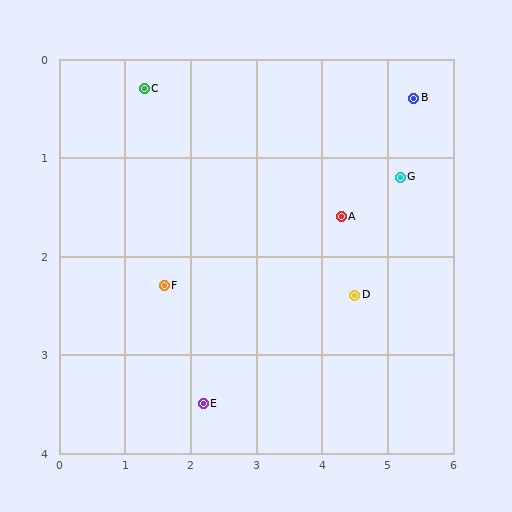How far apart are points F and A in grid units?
Points F and A are about 2.8 grid units apart.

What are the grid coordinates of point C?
Point C is at approximately (1.3, 0.3).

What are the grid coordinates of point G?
Point G is at approximately (5.2, 1.2).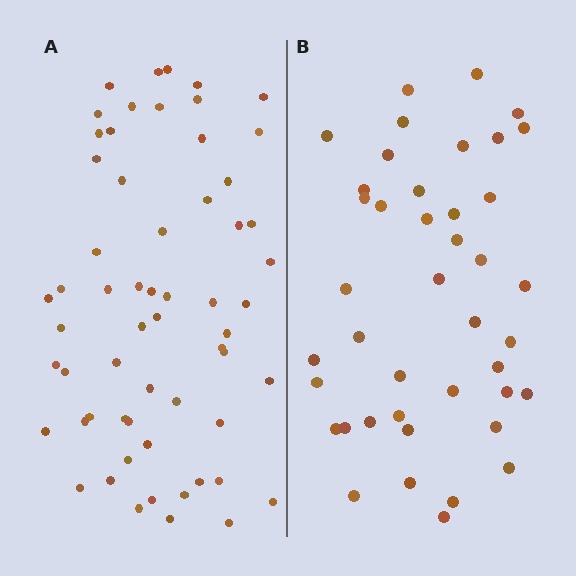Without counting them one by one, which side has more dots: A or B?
Region A (the left region) has more dots.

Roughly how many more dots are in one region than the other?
Region A has approximately 20 more dots than region B.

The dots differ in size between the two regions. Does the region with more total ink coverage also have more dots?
No. Region B has more total ink coverage because its dots are larger, but region A actually contains more individual dots. Total area can be misleading — the number of items is what matters here.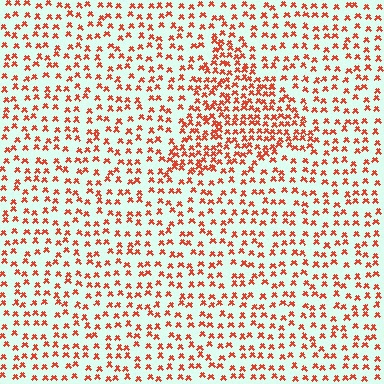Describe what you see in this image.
The image contains small red elements arranged at two different densities. A triangle-shaped region is visible where the elements are more densely packed than the surrounding area.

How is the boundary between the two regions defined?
The boundary is defined by a change in element density (approximately 1.9x ratio). All elements are the same color, size, and shape.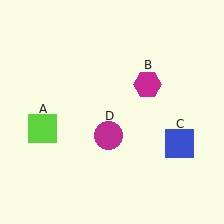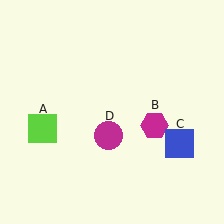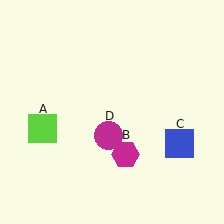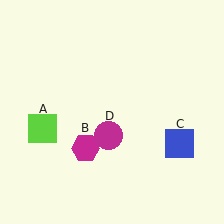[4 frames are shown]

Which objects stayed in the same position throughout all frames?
Lime square (object A) and blue square (object C) and magenta circle (object D) remained stationary.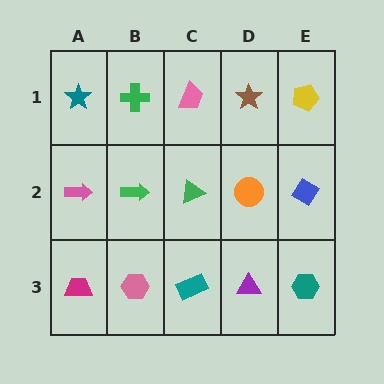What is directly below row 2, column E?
A teal hexagon.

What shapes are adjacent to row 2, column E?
A yellow pentagon (row 1, column E), a teal hexagon (row 3, column E), an orange circle (row 2, column D).